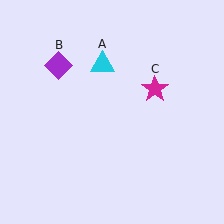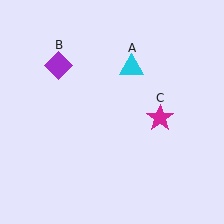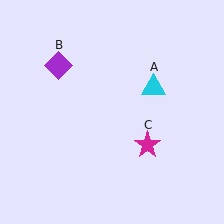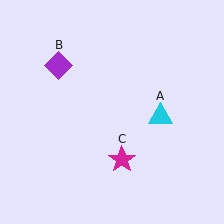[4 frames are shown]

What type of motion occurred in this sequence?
The cyan triangle (object A), magenta star (object C) rotated clockwise around the center of the scene.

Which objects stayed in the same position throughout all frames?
Purple diamond (object B) remained stationary.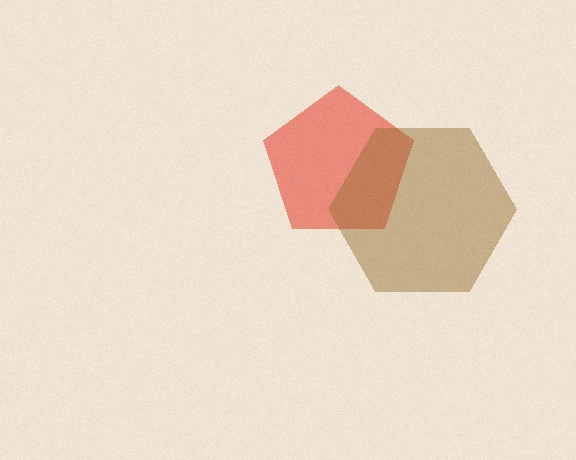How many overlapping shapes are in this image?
There are 2 overlapping shapes in the image.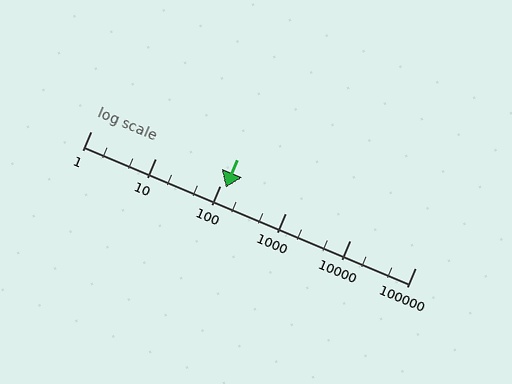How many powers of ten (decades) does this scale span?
The scale spans 5 decades, from 1 to 100000.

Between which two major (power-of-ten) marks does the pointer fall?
The pointer is between 100 and 1000.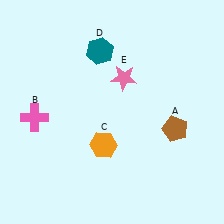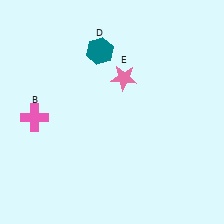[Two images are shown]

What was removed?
The orange hexagon (C), the brown pentagon (A) were removed in Image 2.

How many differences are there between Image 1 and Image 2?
There are 2 differences between the two images.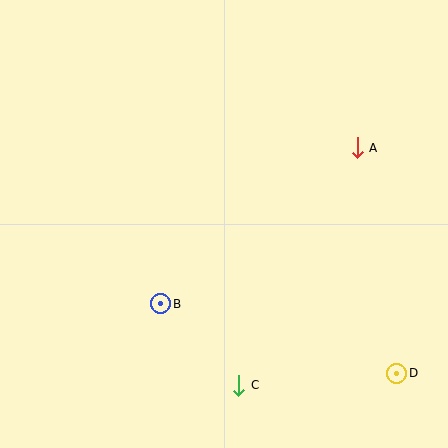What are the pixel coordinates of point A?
Point A is at (357, 148).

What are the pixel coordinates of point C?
Point C is at (239, 385).